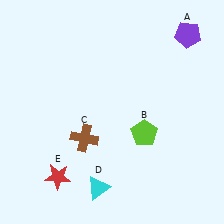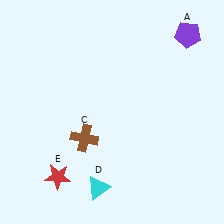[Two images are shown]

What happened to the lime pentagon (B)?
The lime pentagon (B) was removed in Image 2. It was in the bottom-right area of Image 1.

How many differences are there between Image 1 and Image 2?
There is 1 difference between the two images.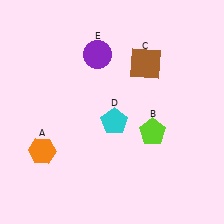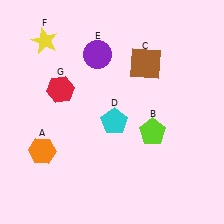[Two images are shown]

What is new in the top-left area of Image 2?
A red hexagon (G) was added in the top-left area of Image 2.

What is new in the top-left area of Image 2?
A yellow star (F) was added in the top-left area of Image 2.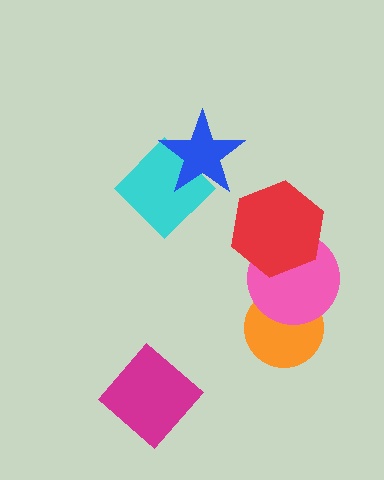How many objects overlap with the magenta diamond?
0 objects overlap with the magenta diamond.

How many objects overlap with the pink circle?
2 objects overlap with the pink circle.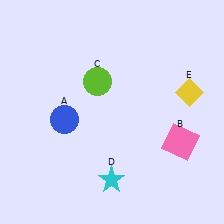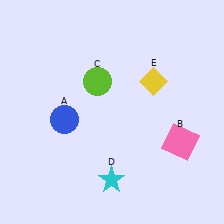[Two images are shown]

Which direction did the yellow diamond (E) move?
The yellow diamond (E) moved left.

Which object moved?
The yellow diamond (E) moved left.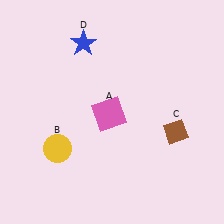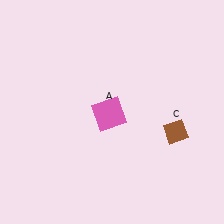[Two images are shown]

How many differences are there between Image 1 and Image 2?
There are 2 differences between the two images.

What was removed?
The blue star (D), the yellow circle (B) were removed in Image 2.